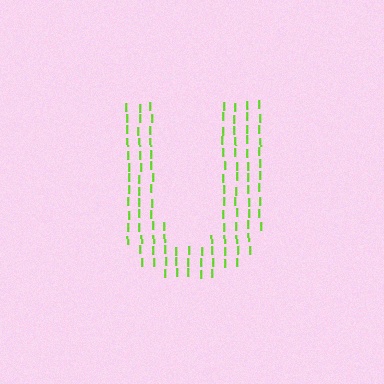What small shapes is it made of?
It is made of small letter I's.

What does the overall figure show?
The overall figure shows the letter U.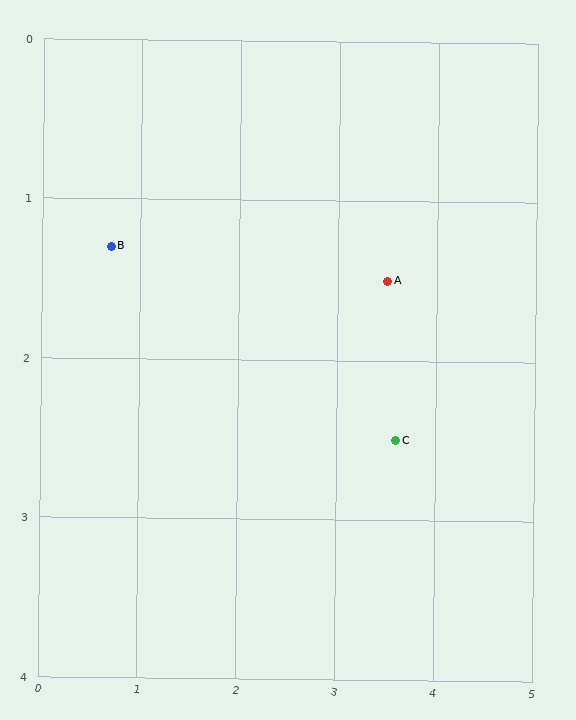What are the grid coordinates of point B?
Point B is at approximately (0.7, 1.3).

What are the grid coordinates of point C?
Point C is at approximately (3.6, 2.5).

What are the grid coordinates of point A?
Point A is at approximately (3.5, 1.5).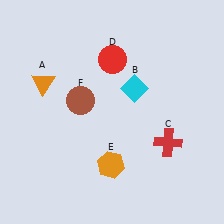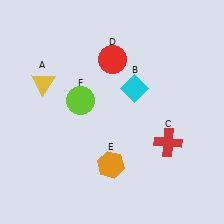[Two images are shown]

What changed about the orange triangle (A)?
In Image 1, A is orange. In Image 2, it changed to yellow.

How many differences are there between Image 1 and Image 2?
There are 2 differences between the two images.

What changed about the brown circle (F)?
In Image 1, F is brown. In Image 2, it changed to lime.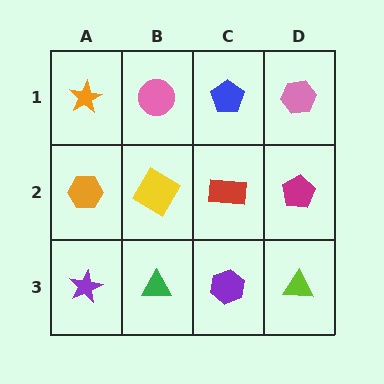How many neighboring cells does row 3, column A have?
2.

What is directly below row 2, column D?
A lime triangle.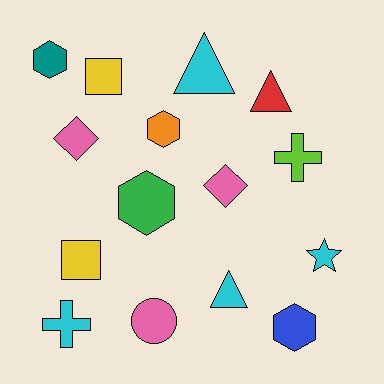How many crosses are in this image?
There are 2 crosses.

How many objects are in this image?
There are 15 objects.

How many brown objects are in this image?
There are no brown objects.